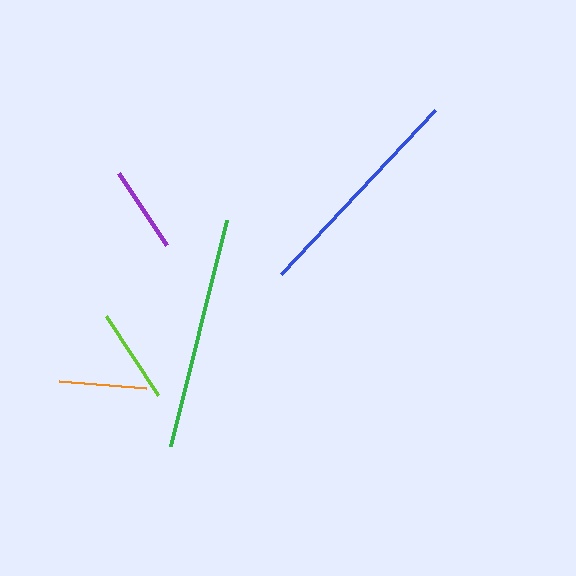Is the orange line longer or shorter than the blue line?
The blue line is longer than the orange line.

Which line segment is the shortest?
The purple line is the shortest at approximately 86 pixels.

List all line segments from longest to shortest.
From longest to shortest: green, blue, lime, orange, purple.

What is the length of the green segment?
The green segment is approximately 232 pixels long.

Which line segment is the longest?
The green line is the longest at approximately 232 pixels.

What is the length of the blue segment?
The blue segment is approximately 225 pixels long.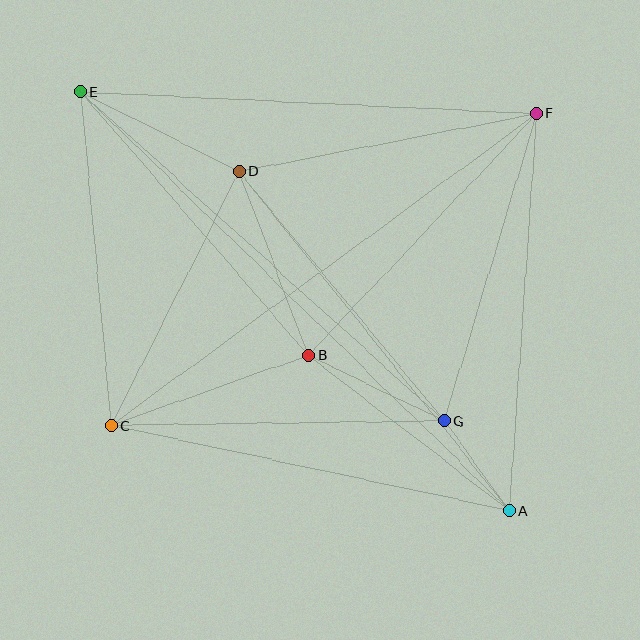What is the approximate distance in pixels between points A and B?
The distance between A and B is approximately 254 pixels.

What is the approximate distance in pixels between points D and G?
The distance between D and G is approximately 323 pixels.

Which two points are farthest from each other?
Points A and E are farthest from each other.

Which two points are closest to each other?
Points A and G are closest to each other.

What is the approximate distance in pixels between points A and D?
The distance between A and D is approximately 433 pixels.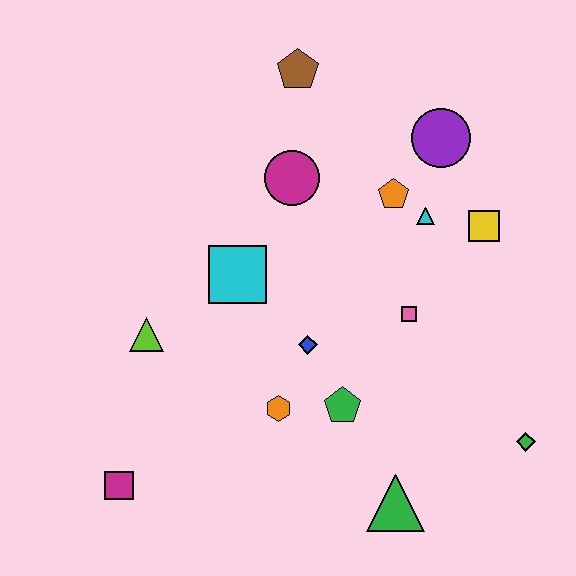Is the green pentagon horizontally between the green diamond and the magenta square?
Yes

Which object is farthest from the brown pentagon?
The magenta square is farthest from the brown pentagon.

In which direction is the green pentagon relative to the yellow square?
The green pentagon is below the yellow square.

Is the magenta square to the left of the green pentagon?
Yes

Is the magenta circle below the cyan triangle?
No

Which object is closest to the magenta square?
The lime triangle is closest to the magenta square.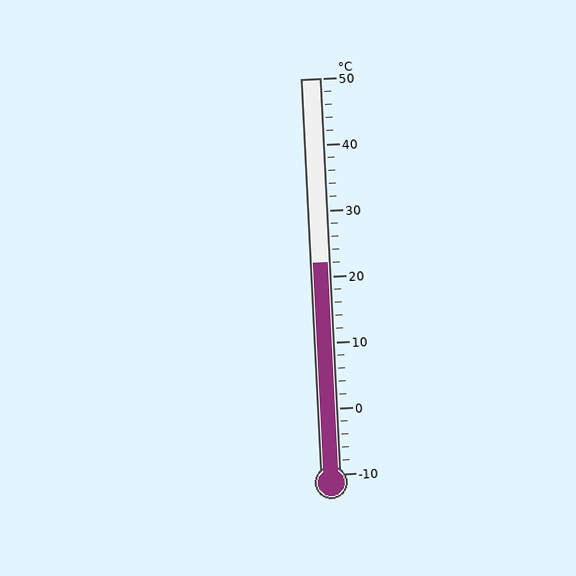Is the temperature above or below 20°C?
The temperature is above 20°C.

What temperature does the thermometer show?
The thermometer shows approximately 22°C.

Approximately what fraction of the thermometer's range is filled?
The thermometer is filled to approximately 55% of its range.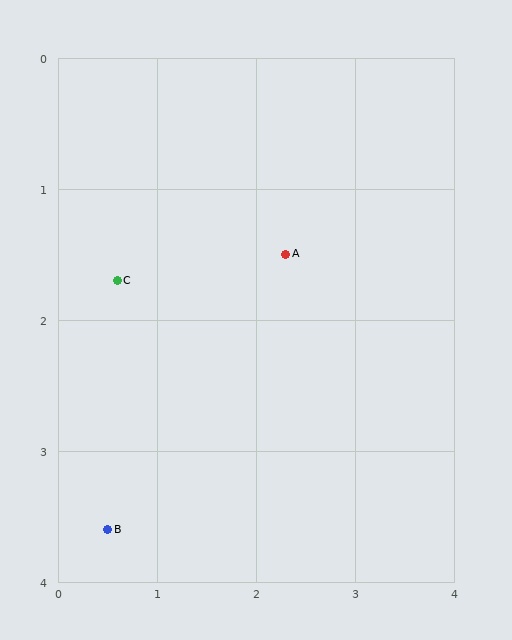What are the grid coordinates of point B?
Point B is at approximately (0.5, 3.6).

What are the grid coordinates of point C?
Point C is at approximately (0.6, 1.7).